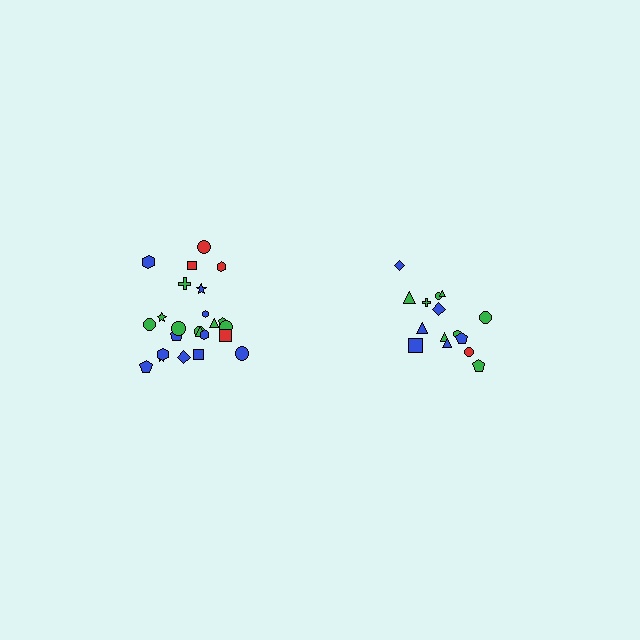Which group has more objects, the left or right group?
The left group.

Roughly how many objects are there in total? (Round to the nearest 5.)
Roughly 40 objects in total.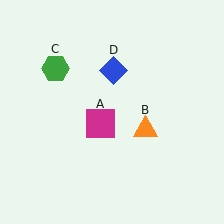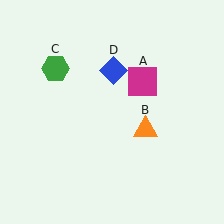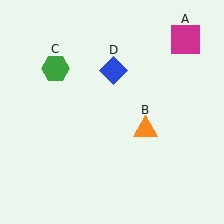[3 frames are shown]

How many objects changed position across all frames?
1 object changed position: magenta square (object A).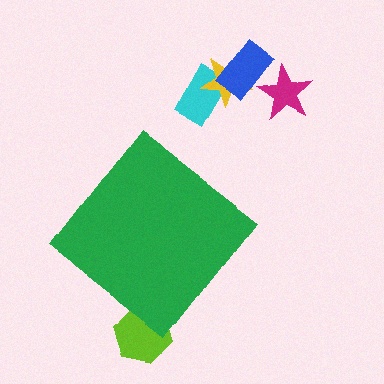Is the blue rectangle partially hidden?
No, the blue rectangle is fully visible.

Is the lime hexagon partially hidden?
Yes, the lime hexagon is partially hidden behind the green diamond.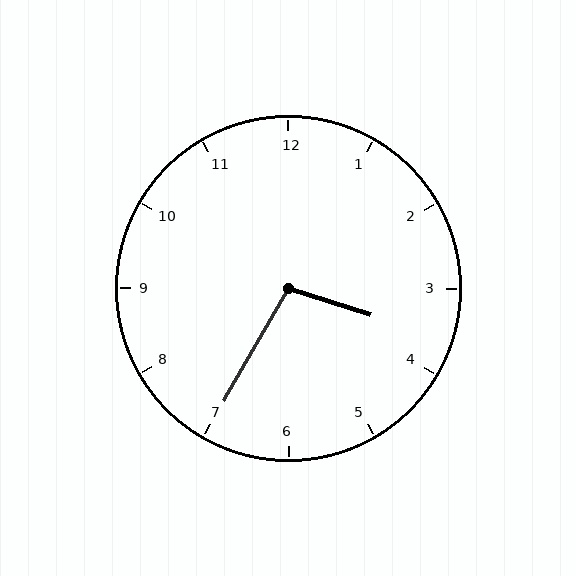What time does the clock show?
3:35.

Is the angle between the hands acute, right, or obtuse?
It is obtuse.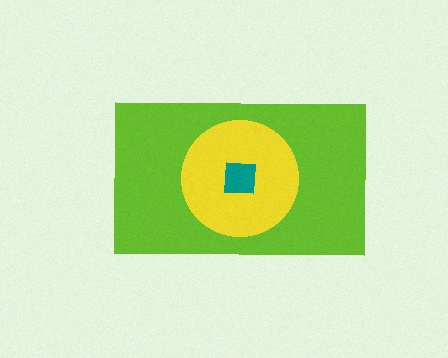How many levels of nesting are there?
3.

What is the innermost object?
The teal square.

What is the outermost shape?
The lime rectangle.